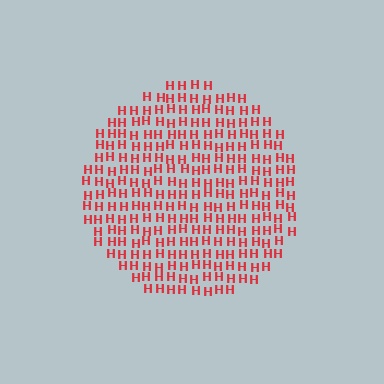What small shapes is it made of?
It is made of small letter H's.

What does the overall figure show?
The overall figure shows a circle.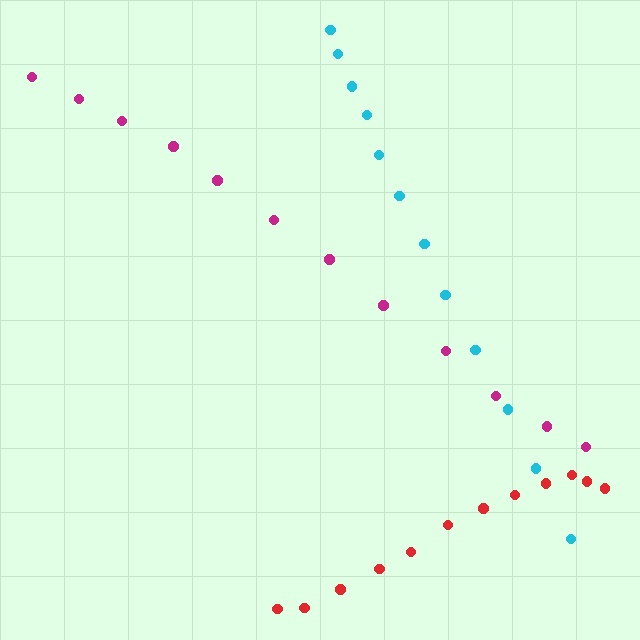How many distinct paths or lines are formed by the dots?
There are 3 distinct paths.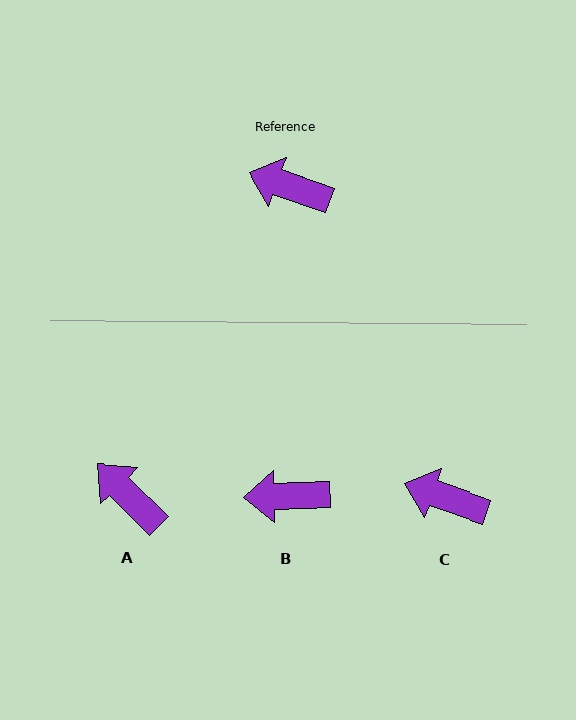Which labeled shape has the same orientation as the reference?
C.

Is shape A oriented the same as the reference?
No, it is off by about 26 degrees.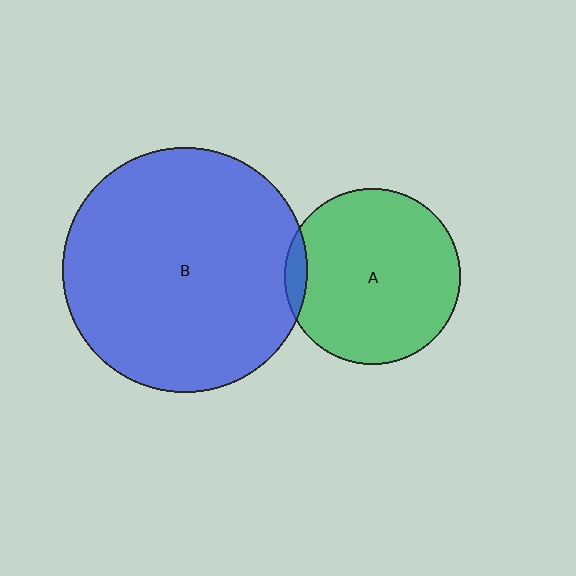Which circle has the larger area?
Circle B (blue).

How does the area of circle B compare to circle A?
Approximately 1.9 times.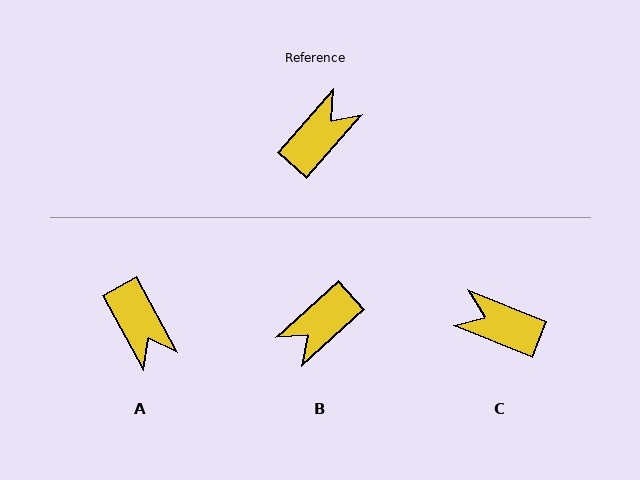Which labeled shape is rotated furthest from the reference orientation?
B, about 174 degrees away.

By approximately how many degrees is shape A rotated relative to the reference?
Approximately 110 degrees clockwise.